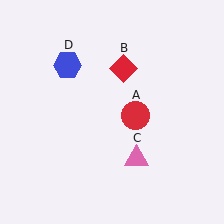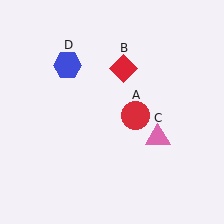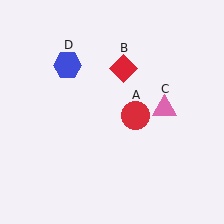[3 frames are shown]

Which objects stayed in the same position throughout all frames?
Red circle (object A) and red diamond (object B) and blue hexagon (object D) remained stationary.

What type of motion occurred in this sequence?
The pink triangle (object C) rotated counterclockwise around the center of the scene.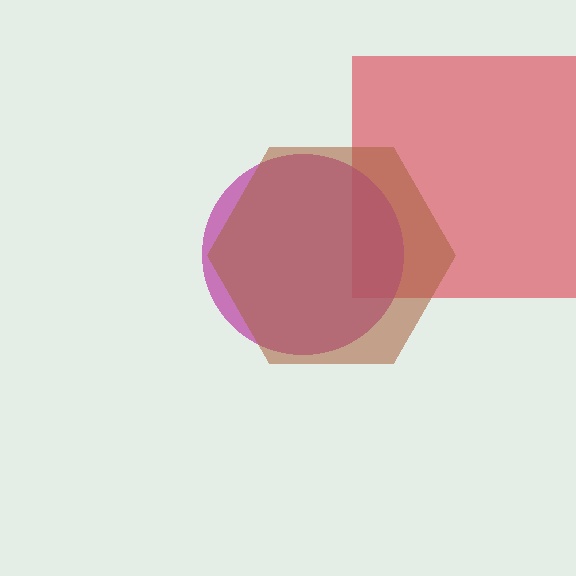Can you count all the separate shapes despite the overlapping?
Yes, there are 3 separate shapes.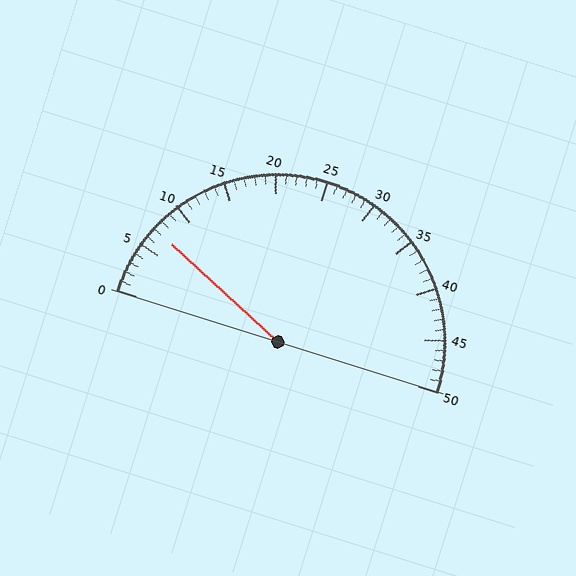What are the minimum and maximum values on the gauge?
The gauge ranges from 0 to 50.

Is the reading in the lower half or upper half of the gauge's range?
The reading is in the lower half of the range (0 to 50).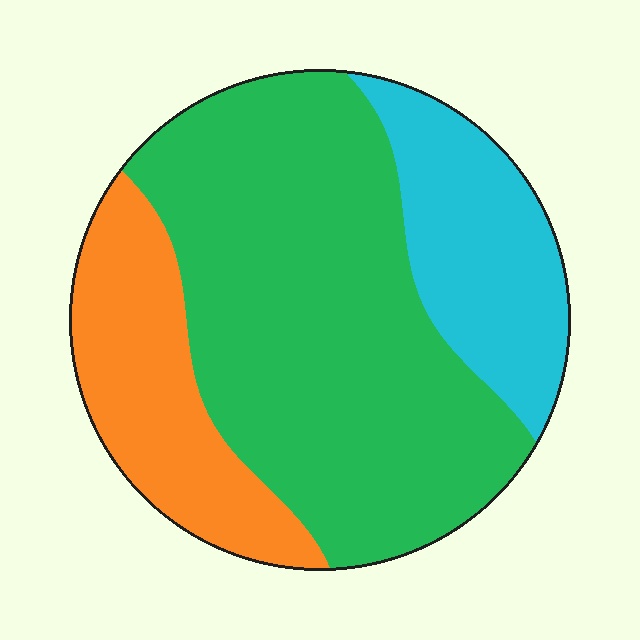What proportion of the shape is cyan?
Cyan takes up about one fifth (1/5) of the shape.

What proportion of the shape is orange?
Orange covers around 20% of the shape.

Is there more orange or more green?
Green.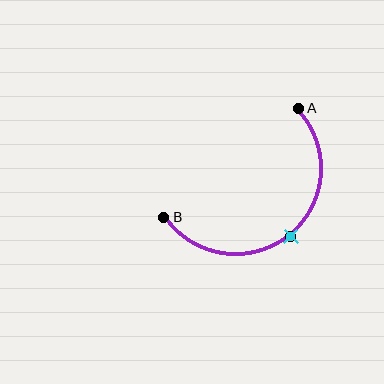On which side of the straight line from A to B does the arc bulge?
The arc bulges below and to the right of the straight line connecting A and B.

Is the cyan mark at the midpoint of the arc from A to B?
Yes. The cyan mark lies on the arc at equal arc-length from both A and B — it is the arc midpoint.